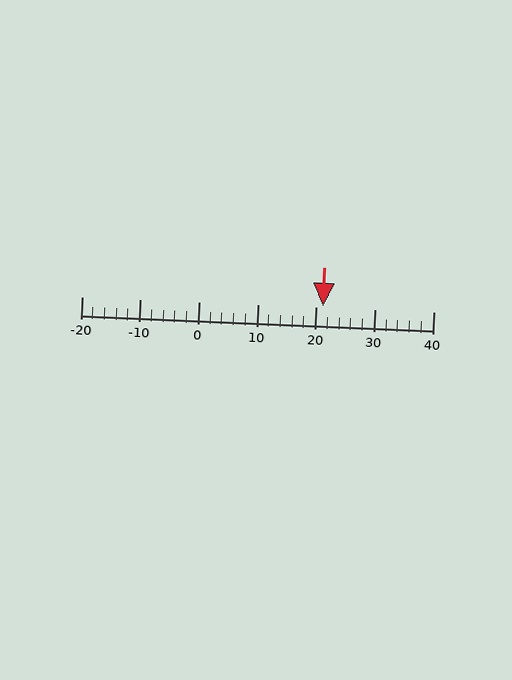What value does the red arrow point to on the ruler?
The red arrow points to approximately 21.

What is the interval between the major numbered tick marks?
The major tick marks are spaced 10 units apart.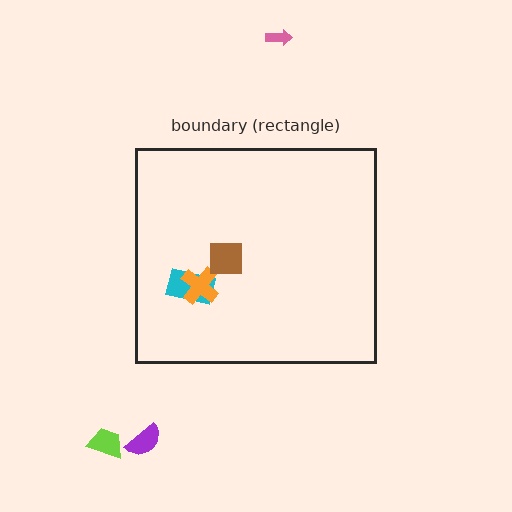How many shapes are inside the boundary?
3 inside, 3 outside.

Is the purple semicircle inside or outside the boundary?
Outside.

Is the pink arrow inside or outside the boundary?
Outside.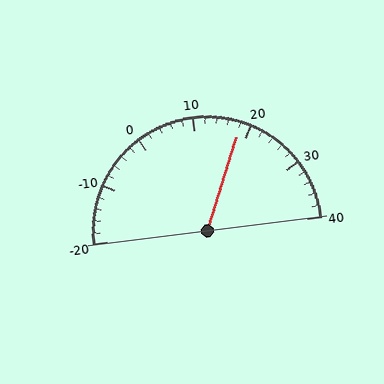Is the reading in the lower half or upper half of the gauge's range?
The reading is in the upper half of the range (-20 to 40).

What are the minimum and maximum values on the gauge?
The gauge ranges from -20 to 40.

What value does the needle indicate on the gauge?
The needle indicates approximately 18.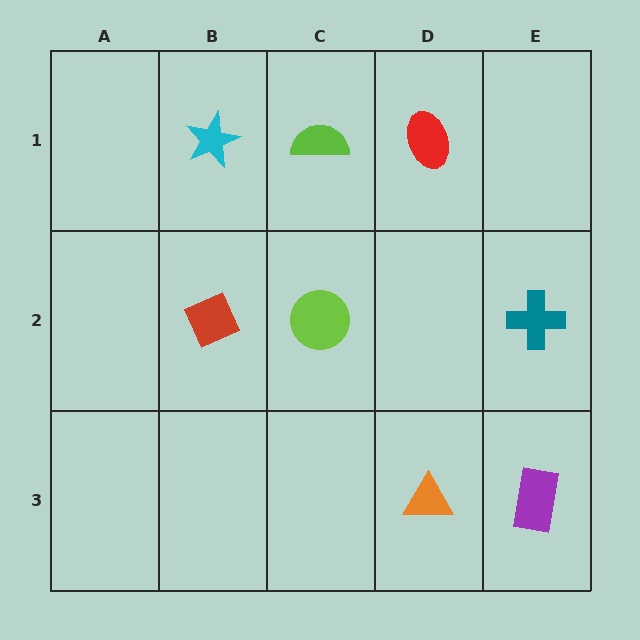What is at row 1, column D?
A red ellipse.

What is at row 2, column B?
A red diamond.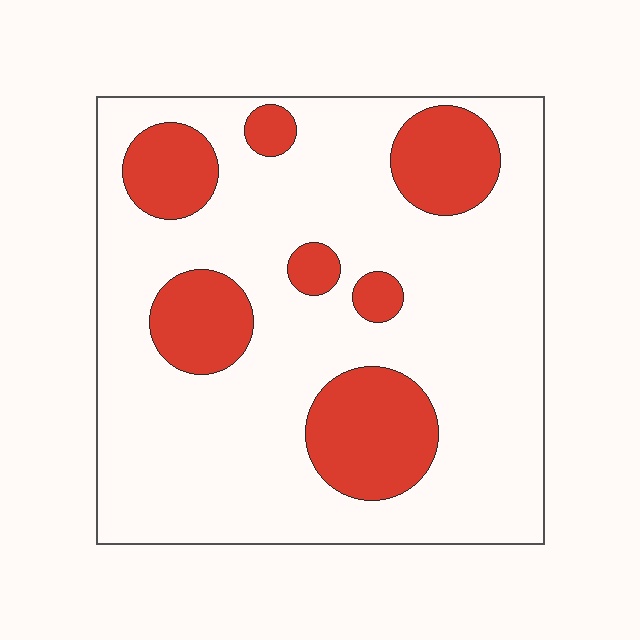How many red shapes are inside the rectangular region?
7.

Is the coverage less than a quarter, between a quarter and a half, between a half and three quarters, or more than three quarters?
Less than a quarter.